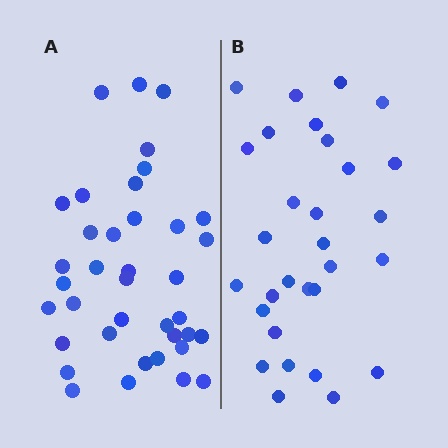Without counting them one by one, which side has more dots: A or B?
Region A (the left region) has more dots.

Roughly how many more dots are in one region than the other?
Region A has roughly 8 or so more dots than region B.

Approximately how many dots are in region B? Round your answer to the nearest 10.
About 30 dots.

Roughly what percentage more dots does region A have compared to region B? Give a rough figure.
About 25% more.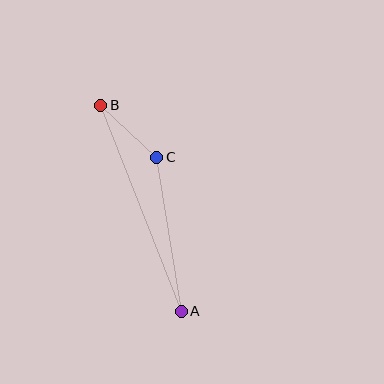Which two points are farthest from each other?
Points A and B are farthest from each other.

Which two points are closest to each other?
Points B and C are closest to each other.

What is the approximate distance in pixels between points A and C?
The distance between A and C is approximately 155 pixels.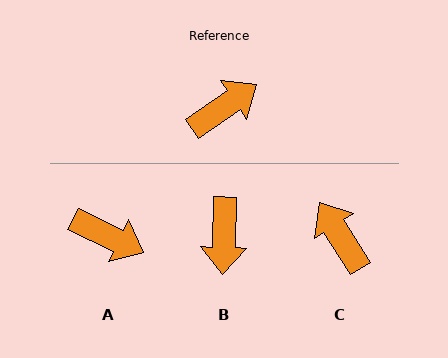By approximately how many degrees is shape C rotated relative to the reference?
Approximately 88 degrees counter-clockwise.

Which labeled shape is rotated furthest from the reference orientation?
B, about 126 degrees away.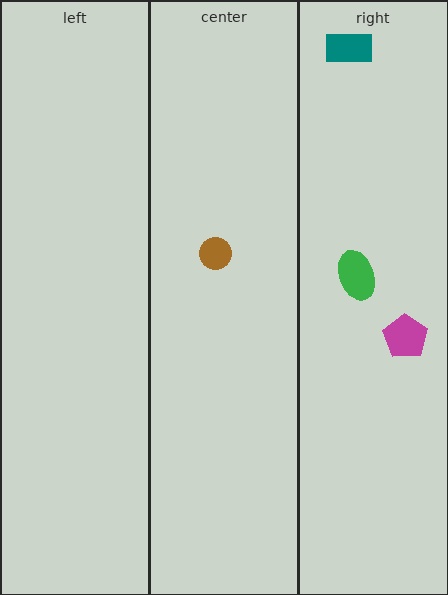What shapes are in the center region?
The brown circle.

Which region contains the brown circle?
The center region.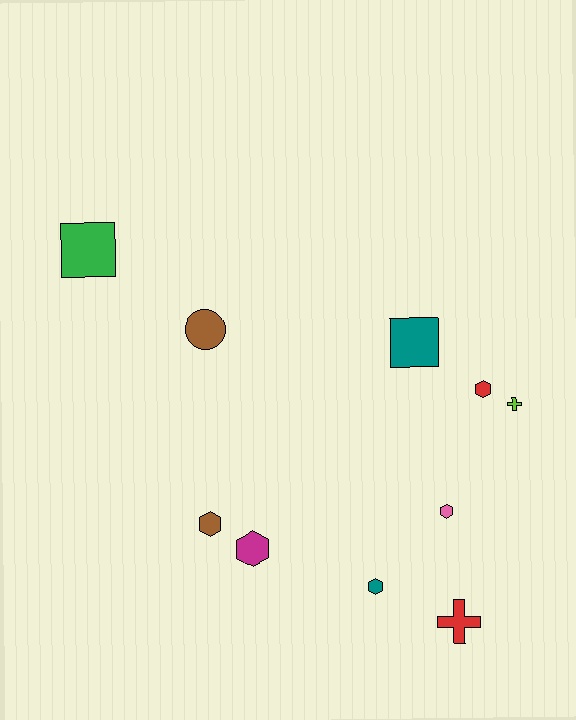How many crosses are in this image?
There are 2 crosses.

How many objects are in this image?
There are 10 objects.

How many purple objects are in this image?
There are no purple objects.